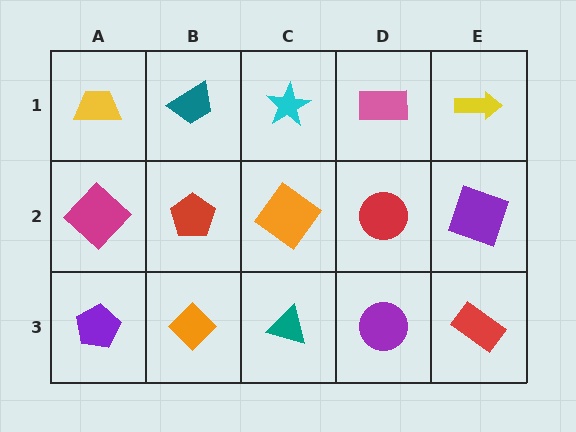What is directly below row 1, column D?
A red circle.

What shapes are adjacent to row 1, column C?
An orange diamond (row 2, column C), a teal trapezoid (row 1, column B), a pink rectangle (row 1, column D).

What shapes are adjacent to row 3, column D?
A red circle (row 2, column D), a teal triangle (row 3, column C), a red rectangle (row 3, column E).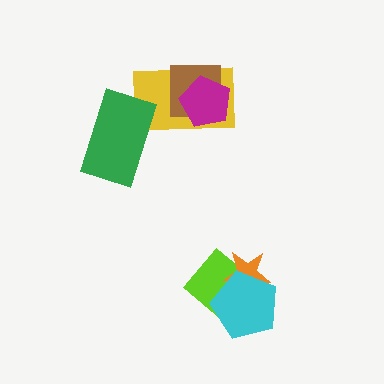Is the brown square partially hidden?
Yes, it is partially covered by another shape.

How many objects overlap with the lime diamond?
2 objects overlap with the lime diamond.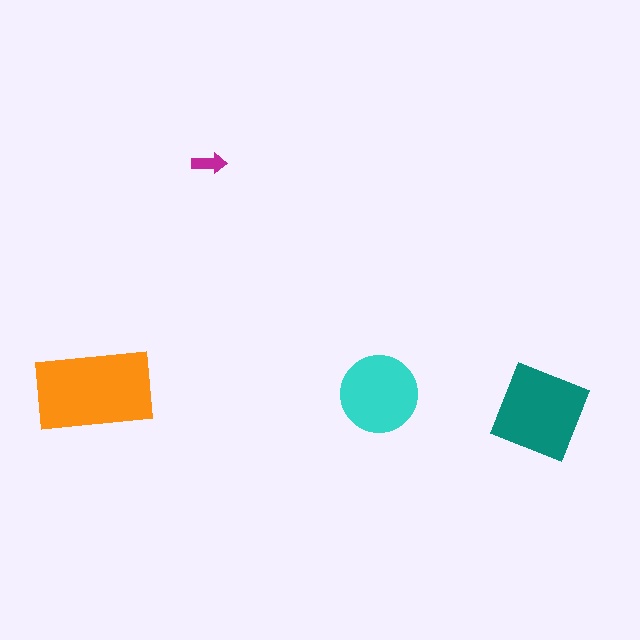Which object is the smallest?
The magenta arrow.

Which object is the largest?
The orange rectangle.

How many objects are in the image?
There are 4 objects in the image.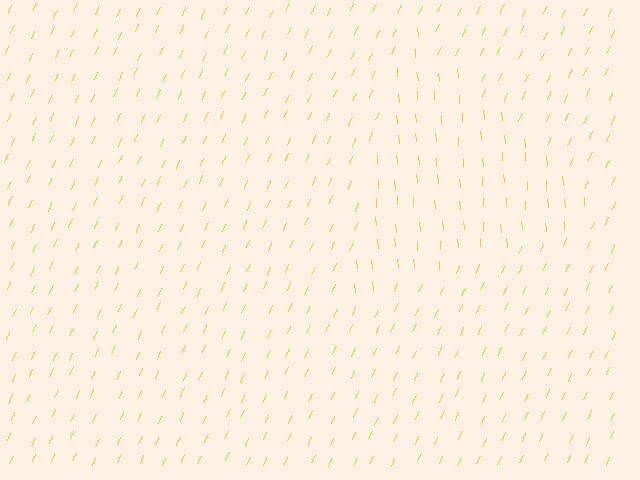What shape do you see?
I see a triangle.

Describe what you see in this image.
The image is filled with small yellow line segments. A triangle region in the image has lines oriented differently from the surrounding lines, creating a visible texture boundary.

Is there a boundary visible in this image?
Yes, there is a texture boundary formed by a change in line orientation.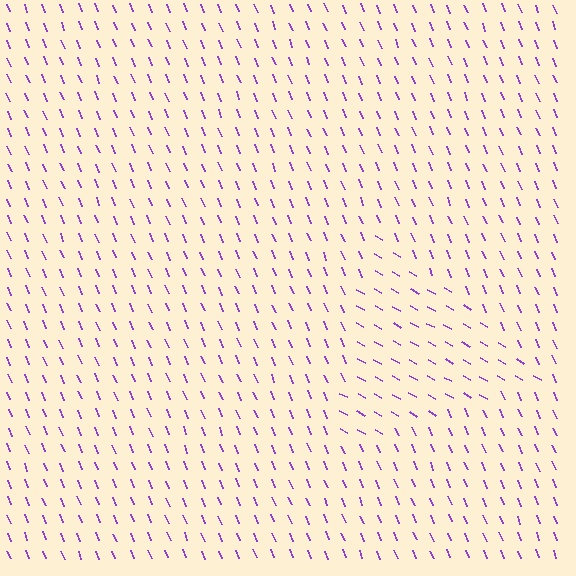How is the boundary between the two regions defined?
The boundary is defined purely by a change in line orientation (approximately 39 degrees difference). All lines are the same color and thickness.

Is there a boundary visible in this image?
Yes, there is a texture boundary formed by a change in line orientation.